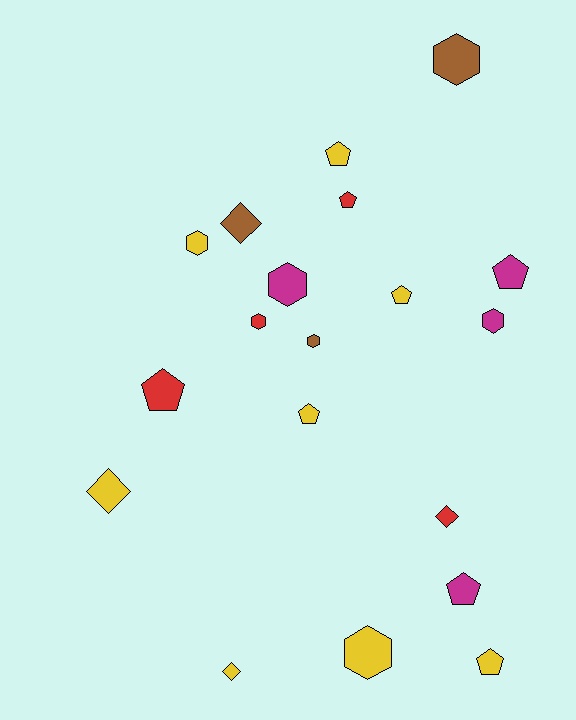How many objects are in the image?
There are 19 objects.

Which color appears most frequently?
Yellow, with 8 objects.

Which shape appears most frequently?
Pentagon, with 8 objects.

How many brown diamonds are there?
There is 1 brown diamond.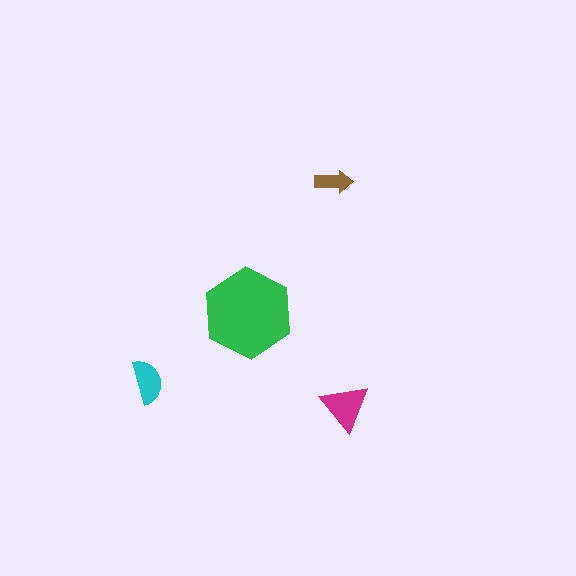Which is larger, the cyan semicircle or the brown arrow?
The cyan semicircle.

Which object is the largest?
The green hexagon.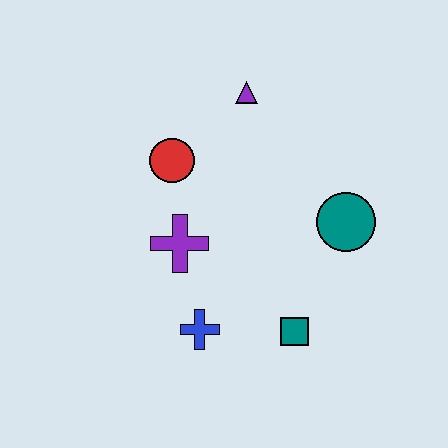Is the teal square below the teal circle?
Yes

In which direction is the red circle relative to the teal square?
The red circle is above the teal square.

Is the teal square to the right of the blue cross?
Yes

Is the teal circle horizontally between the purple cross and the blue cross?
No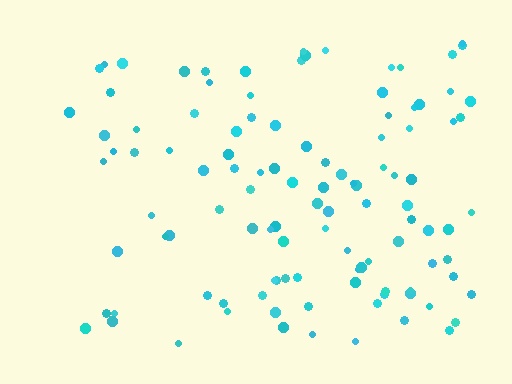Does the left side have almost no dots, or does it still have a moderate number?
Still a moderate number, just noticeably fewer than the right.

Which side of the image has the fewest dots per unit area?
The left.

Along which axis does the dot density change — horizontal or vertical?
Horizontal.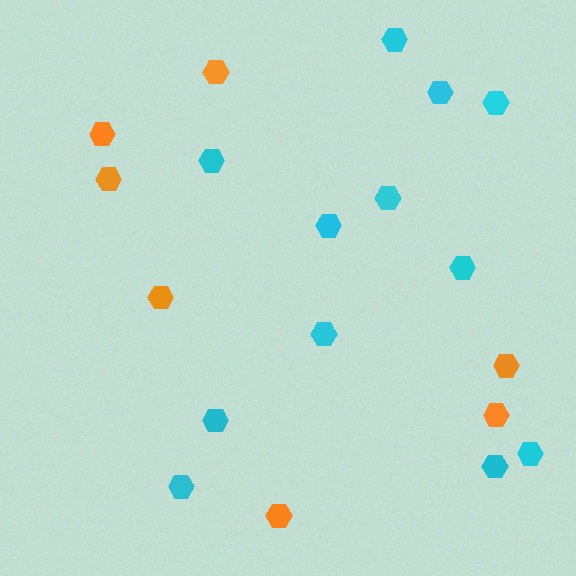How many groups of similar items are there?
There are 2 groups: one group of cyan hexagons (12) and one group of orange hexagons (7).